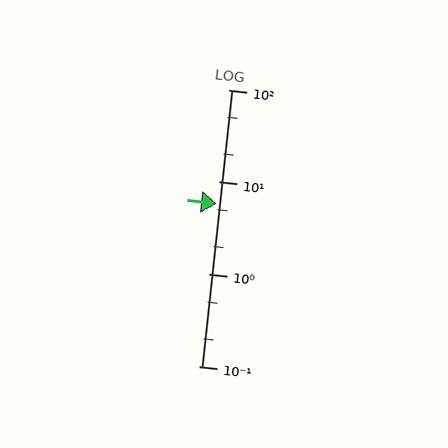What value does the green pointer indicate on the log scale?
The pointer indicates approximately 5.8.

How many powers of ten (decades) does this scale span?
The scale spans 3 decades, from 0.1 to 100.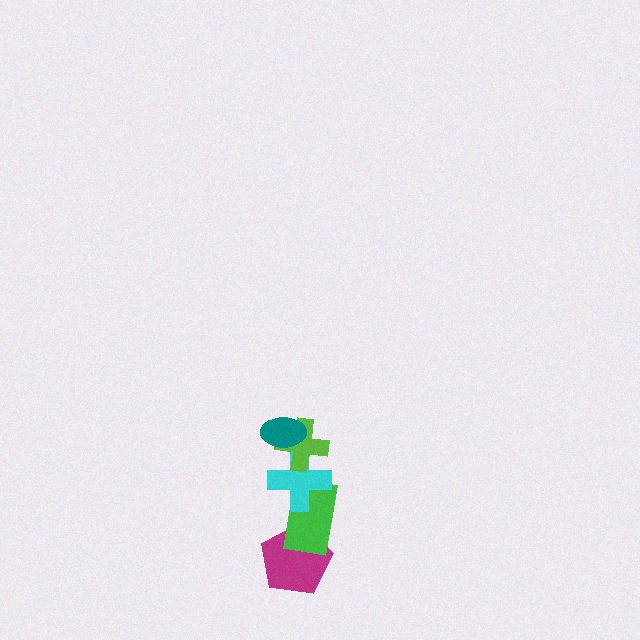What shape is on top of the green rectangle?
The cyan cross is on top of the green rectangle.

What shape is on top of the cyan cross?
The lime cross is on top of the cyan cross.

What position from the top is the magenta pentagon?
The magenta pentagon is 5th from the top.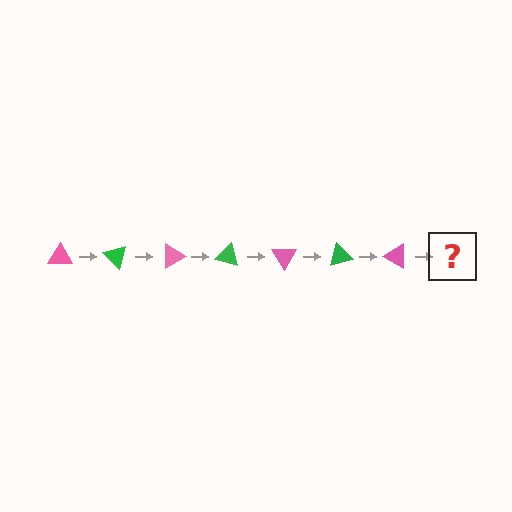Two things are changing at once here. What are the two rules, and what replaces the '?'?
The two rules are that it rotates 45 degrees each step and the color cycles through pink and green. The '?' should be a green triangle, rotated 315 degrees from the start.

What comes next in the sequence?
The next element should be a green triangle, rotated 315 degrees from the start.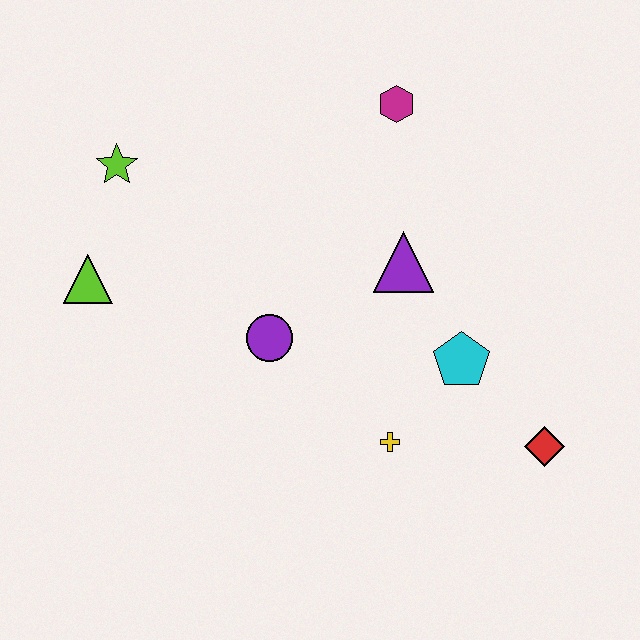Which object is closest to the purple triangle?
The cyan pentagon is closest to the purple triangle.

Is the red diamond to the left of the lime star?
No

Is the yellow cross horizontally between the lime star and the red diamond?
Yes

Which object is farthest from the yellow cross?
The lime star is farthest from the yellow cross.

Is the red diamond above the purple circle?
No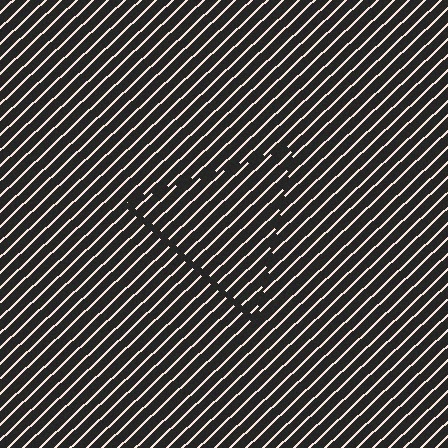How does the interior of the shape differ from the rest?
The interior of the shape contains the same grating, shifted by half a period — the contour is defined by the phase discontinuity where line-ends from the inner and outer gratings abut.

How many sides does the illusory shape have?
3 sides — the line-ends trace a triangle.